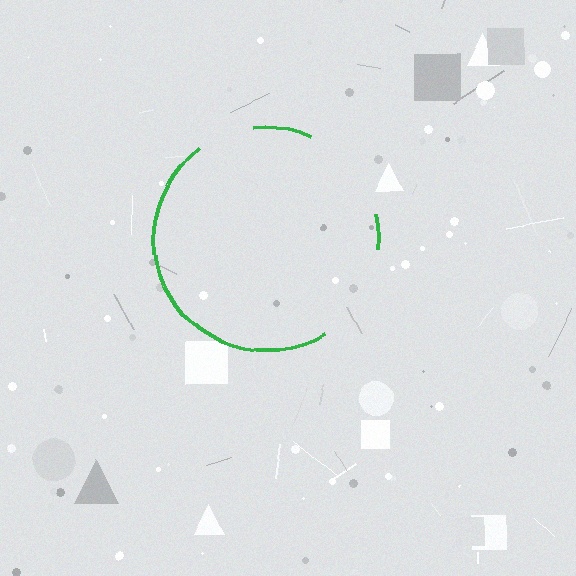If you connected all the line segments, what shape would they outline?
They would outline a circle.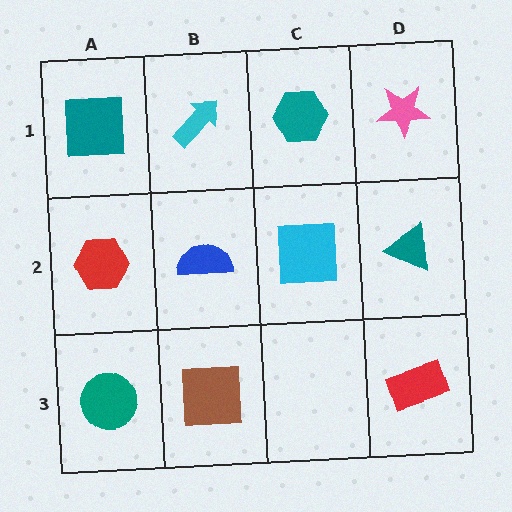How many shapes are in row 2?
4 shapes.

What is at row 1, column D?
A pink star.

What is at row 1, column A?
A teal square.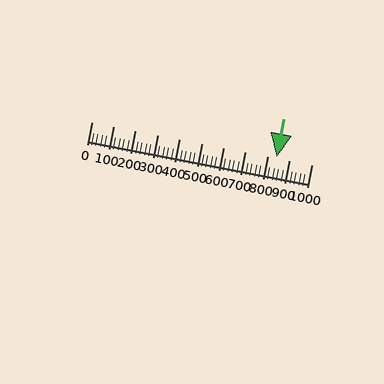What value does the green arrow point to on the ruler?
The green arrow points to approximately 840.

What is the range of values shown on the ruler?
The ruler shows values from 0 to 1000.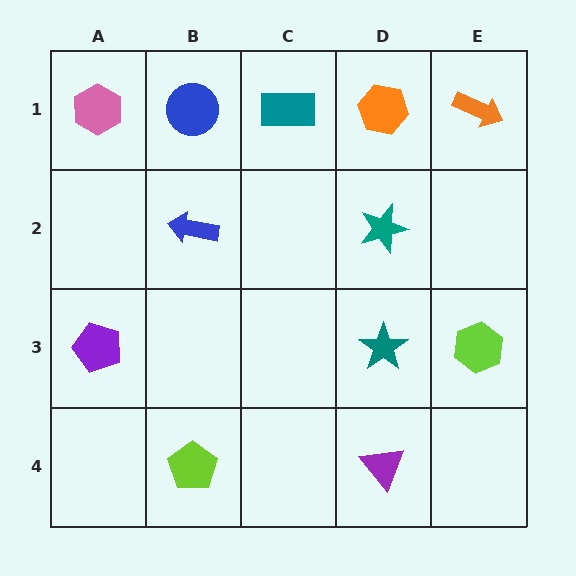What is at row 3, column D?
A teal star.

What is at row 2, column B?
A blue arrow.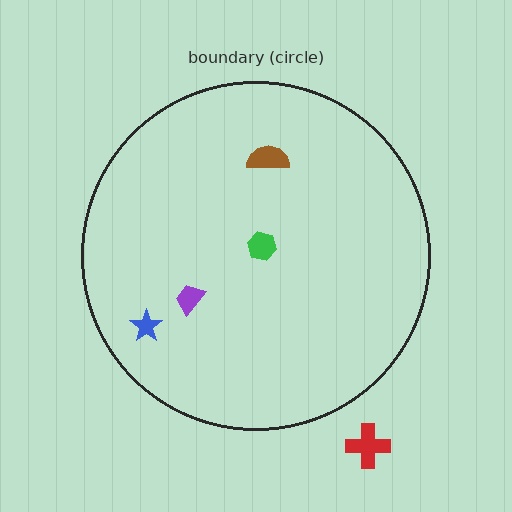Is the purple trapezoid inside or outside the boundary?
Inside.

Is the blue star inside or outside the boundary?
Inside.